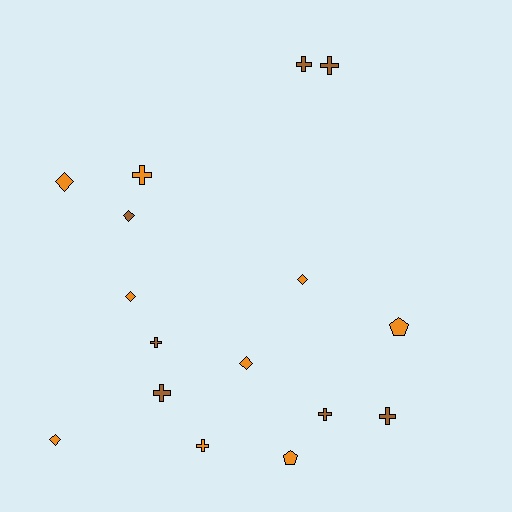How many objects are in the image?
There are 16 objects.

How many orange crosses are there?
There are 2 orange crosses.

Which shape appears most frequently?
Cross, with 8 objects.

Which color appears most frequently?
Orange, with 9 objects.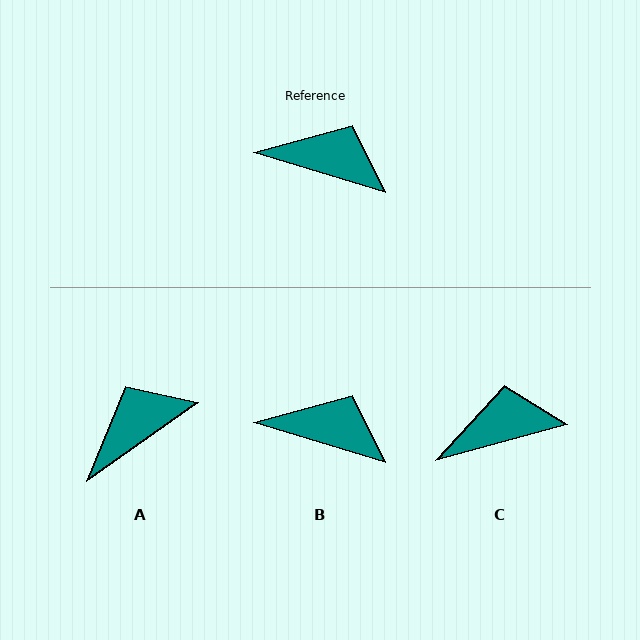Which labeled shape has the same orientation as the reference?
B.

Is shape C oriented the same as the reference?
No, it is off by about 32 degrees.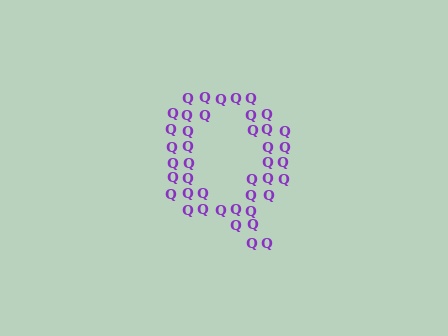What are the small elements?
The small elements are letter Q's.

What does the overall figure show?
The overall figure shows the letter Q.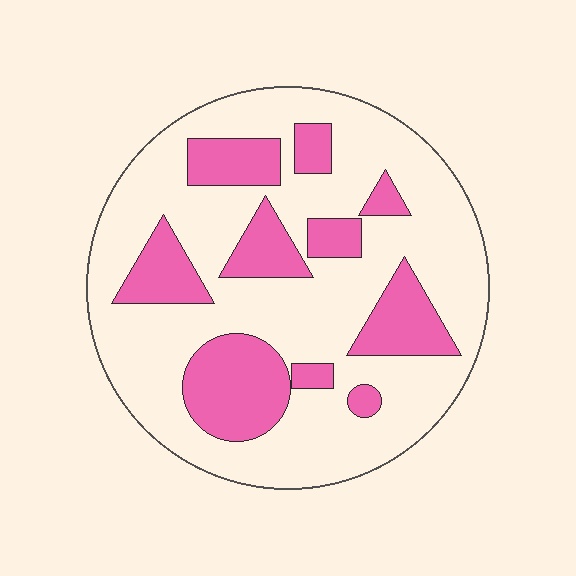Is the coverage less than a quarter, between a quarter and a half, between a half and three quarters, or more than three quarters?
Between a quarter and a half.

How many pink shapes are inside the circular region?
10.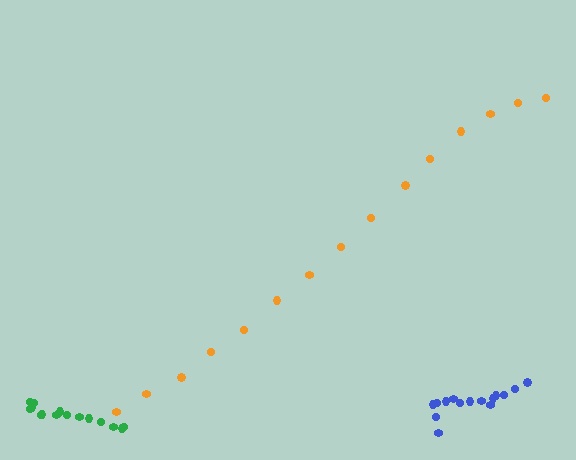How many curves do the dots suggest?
There are 3 distinct paths.